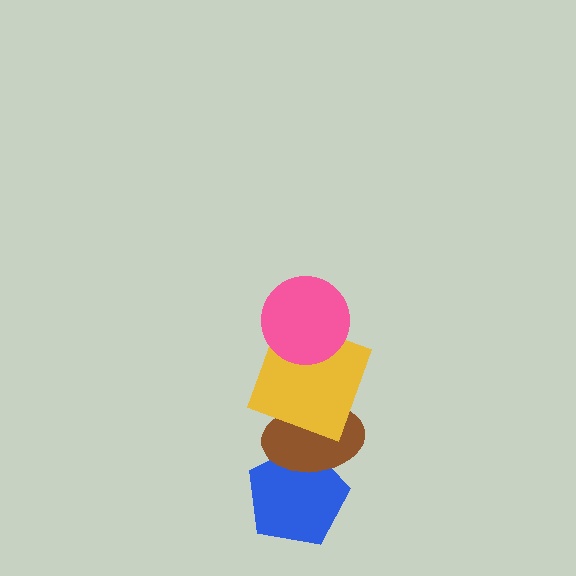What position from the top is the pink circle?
The pink circle is 1st from the top.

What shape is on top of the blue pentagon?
The brown ellipse is on top of the blue pentagon.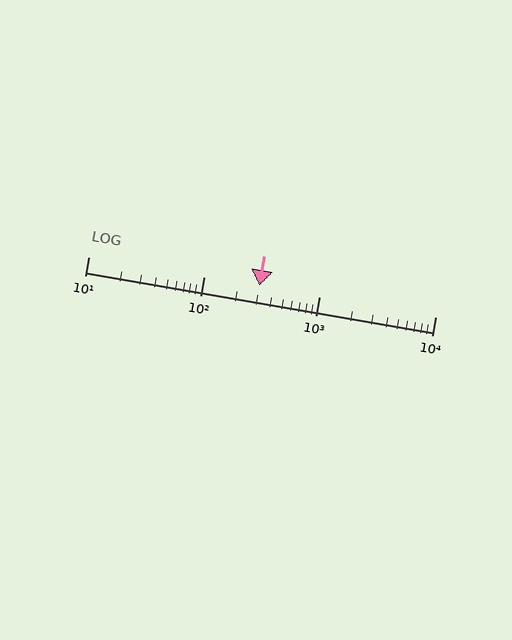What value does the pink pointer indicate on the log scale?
The pointer indicates approximately 300.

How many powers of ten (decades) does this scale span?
The scale spans 3 decades, from 10 to 10000.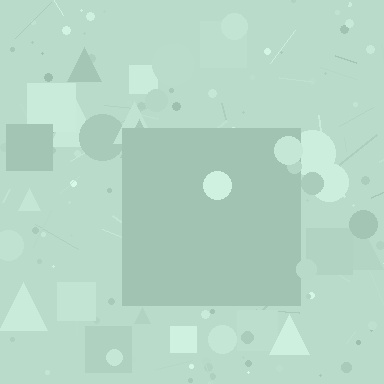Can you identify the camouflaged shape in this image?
The camouflaged shape is a square.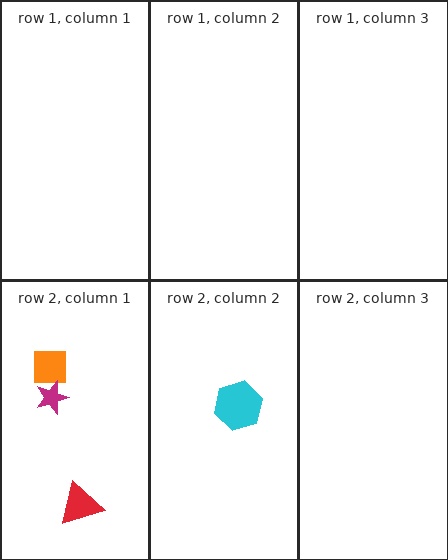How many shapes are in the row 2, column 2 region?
1.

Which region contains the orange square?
The row 2, column 1 region.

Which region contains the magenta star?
The row 2, column 1 region.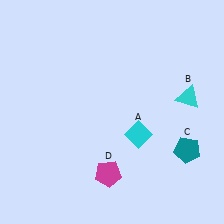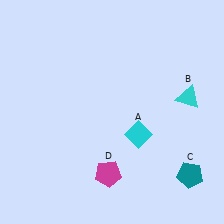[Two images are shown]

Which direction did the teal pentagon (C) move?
The teal pentagon (C) moved down.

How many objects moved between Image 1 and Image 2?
1 object moved between the two images.